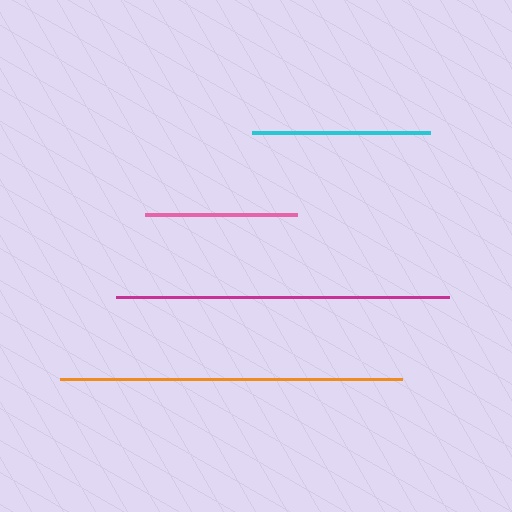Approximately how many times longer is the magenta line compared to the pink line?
The magenta line is approximately 2.2 times the length of the pink line.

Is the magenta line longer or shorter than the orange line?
The orange line is longer than the magenta line.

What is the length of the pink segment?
The pink segment is approximately 152 pixels long.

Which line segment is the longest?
The orange line is the longest at approximately 342 pixels.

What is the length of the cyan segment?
The cyan segment is approximately 178 pixels long.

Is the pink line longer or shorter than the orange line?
The orange line is longer than the pink line.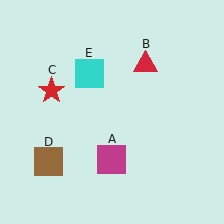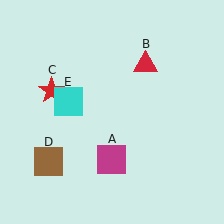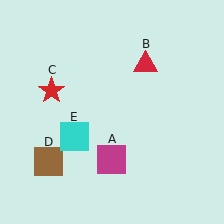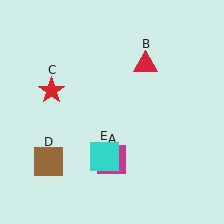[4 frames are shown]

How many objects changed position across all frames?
1 object changed position: cyan square (object E).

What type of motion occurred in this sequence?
The cyan square (object E) rotated counterclockwise around the center of the scene.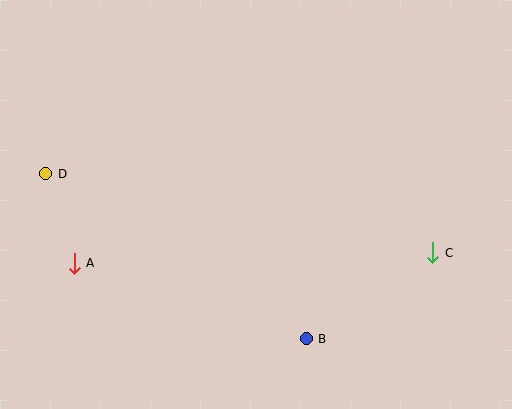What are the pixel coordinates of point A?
Point A is at (74, 263).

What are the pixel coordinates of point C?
Point C is at (433, 253).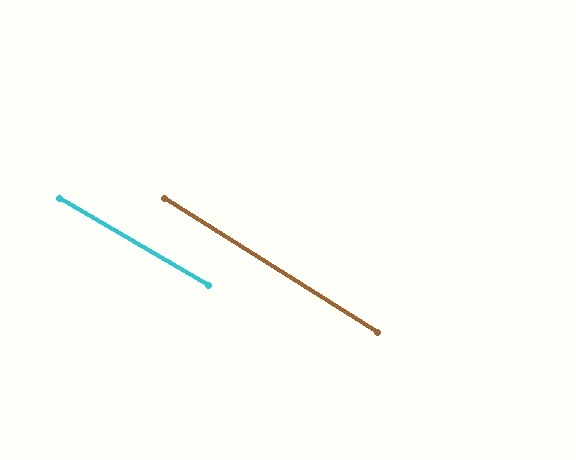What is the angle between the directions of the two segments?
Approximately 2 degrees.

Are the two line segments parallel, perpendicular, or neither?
Parallel — their directions differ by only 1.8°.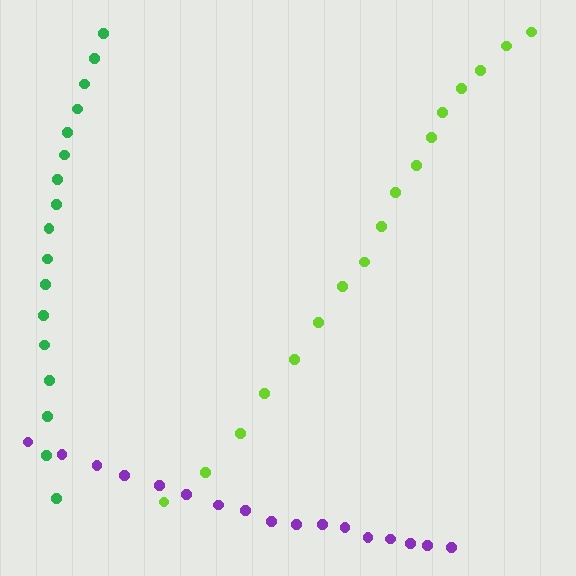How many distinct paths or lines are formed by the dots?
There are 3 distinct paths.